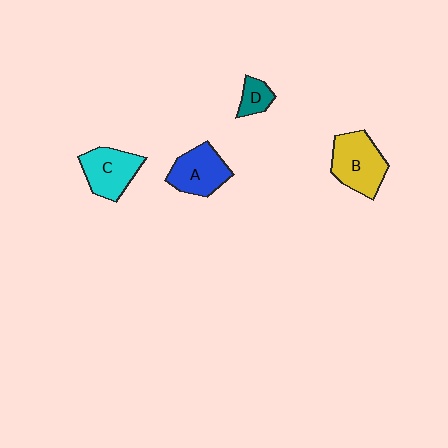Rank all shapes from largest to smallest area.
From largest to smallest: B (yellow), C (cyan), A (blue), D (teal).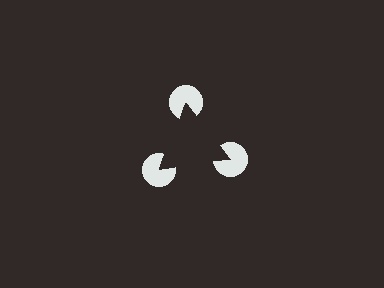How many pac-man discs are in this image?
There are 3 — one at each vertex of the illusory triangle.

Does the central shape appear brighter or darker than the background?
It typically appears slightly darker than the background, even though no actual brightness change is drawn.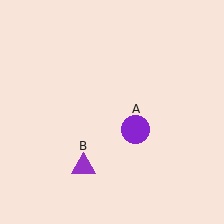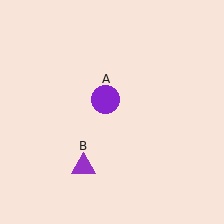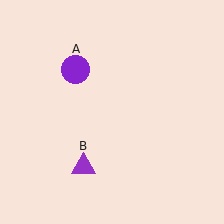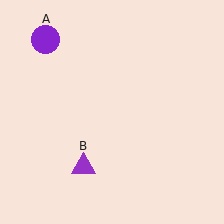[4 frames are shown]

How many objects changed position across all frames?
1 object changed position: purple circle (object A).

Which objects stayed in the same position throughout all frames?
Purple triangle (object B) remained stationary.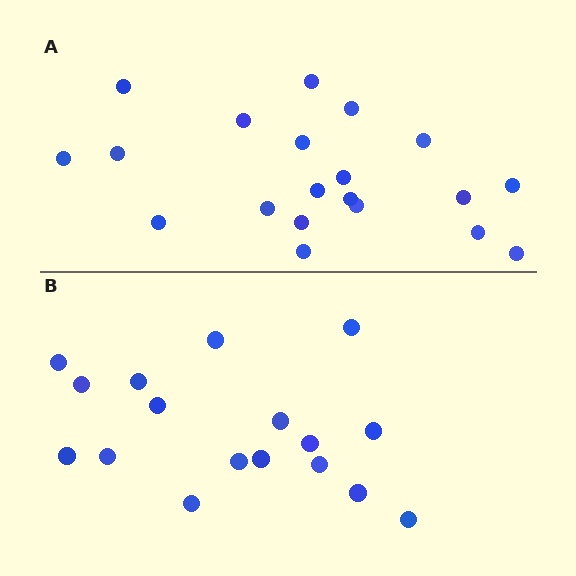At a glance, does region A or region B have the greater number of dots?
Region A (the top region) has more dots.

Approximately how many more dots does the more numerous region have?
Region A has just a few more — roughly 2 or 3 more dots than region B.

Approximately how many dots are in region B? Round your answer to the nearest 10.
About 20 dots. (The exact count is 17, which rounds to 20.)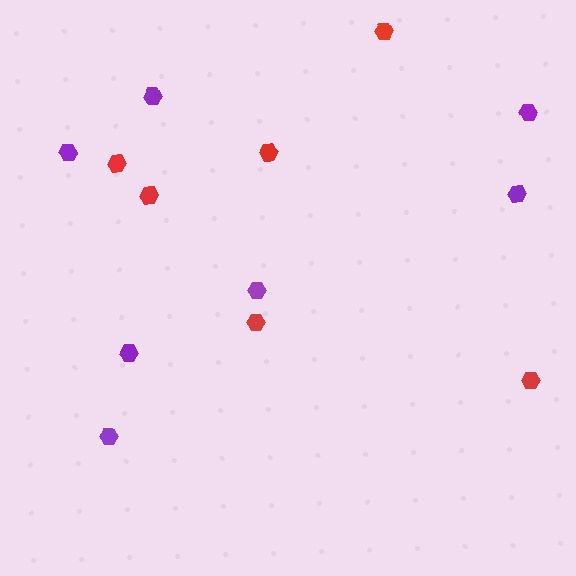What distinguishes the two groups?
There are 2 groups: one group of red hexagons (6) and one group of purple hexagons (7).